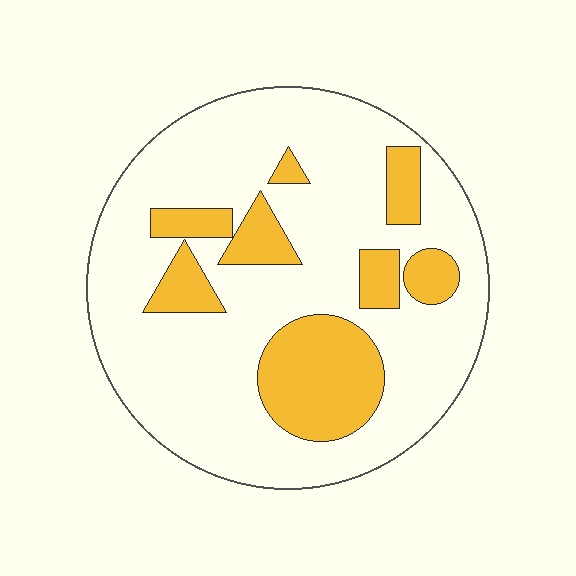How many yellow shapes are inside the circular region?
8.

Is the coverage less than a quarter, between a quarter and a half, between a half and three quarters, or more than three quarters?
Less than a quarter.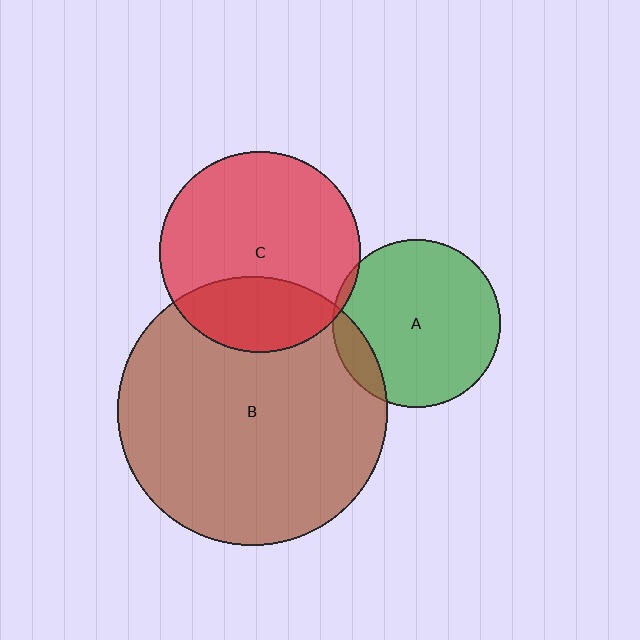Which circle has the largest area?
Circle B (brown).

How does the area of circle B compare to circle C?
Approximately 1.8 times.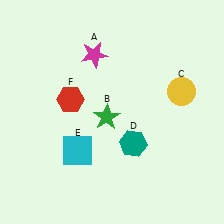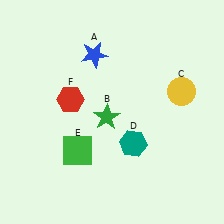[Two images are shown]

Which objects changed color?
A changed from magenta to blue. E changed from cyan to green.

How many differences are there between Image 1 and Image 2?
There are 2 differences between the two images.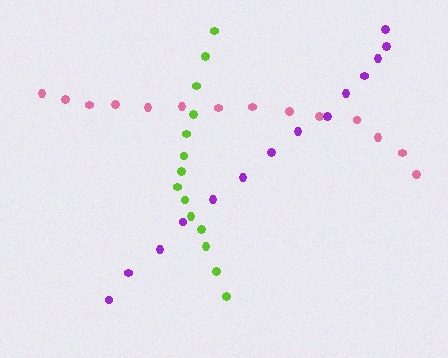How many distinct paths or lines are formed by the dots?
There are 3 distinct paths.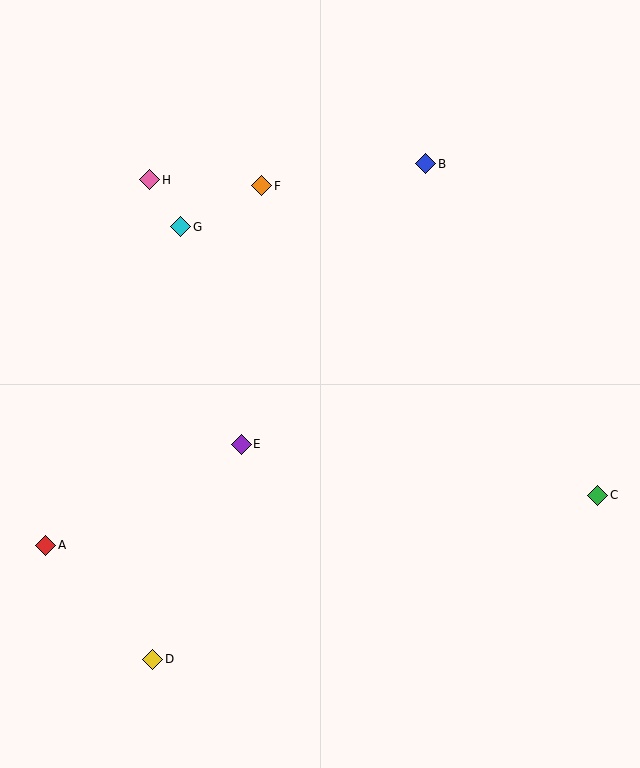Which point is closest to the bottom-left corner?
Point D is closest to the bottom-left corner.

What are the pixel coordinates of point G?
Point G is at (181, 227).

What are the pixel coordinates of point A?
Point A is at (46, 545).